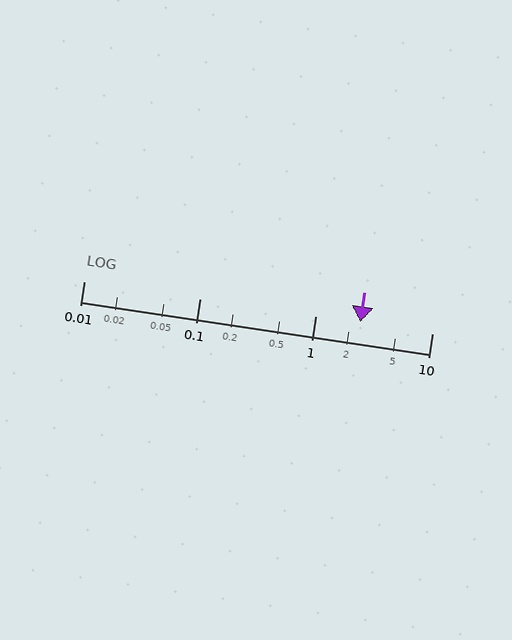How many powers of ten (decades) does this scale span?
The scale spans 3 decades, from 0.01 to 10.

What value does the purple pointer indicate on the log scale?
The pointer indicates approximately 2.4.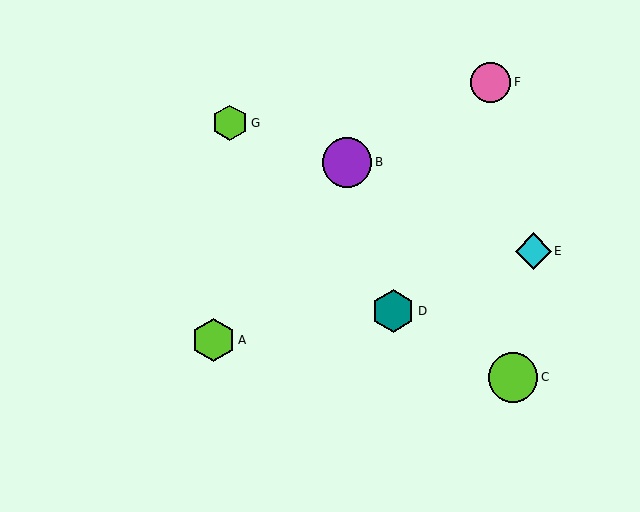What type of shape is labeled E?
Shape E is a cyan diamond.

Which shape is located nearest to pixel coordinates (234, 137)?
The lime hexagon (labeled G) at (230, 123) is nearest to that location.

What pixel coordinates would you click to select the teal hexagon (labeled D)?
Click at (393, 311) to select the teal hexagon D.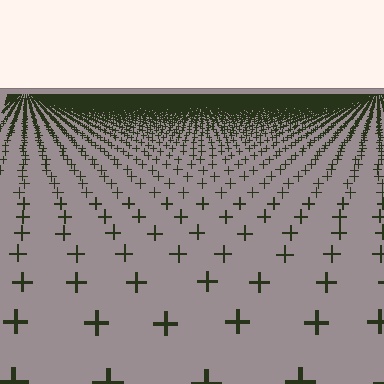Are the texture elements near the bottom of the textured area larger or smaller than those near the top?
Larger. Near the bottom, elements are closer to the viewer and appear at a bigger on-screen size.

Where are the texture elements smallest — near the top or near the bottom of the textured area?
Near the top.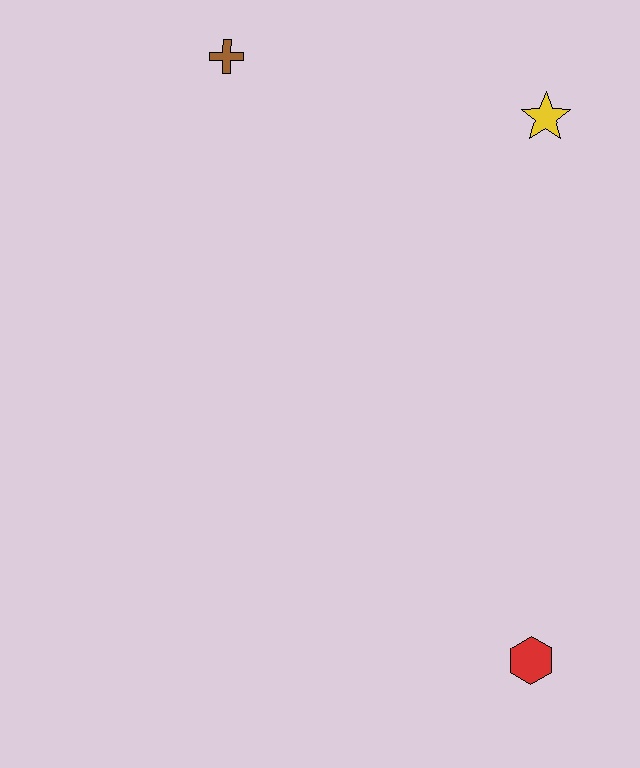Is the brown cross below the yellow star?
No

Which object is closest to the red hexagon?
The yellow star is closest to the red hexagon.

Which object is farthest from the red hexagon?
The brown cross is farthest from the red hexagon.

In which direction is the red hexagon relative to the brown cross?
The red hexagon is below the brown cross.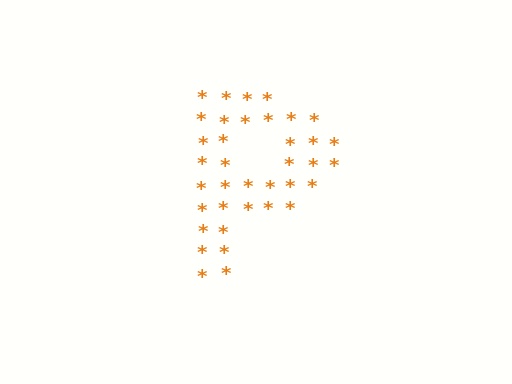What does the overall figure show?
The overall figure shows the letter P.